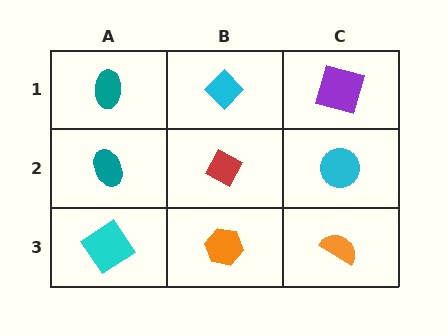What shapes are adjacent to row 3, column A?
A teal ellipse (row 2, column A), an orange hexagon (row 3, column B).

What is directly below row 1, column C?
A cyan circle.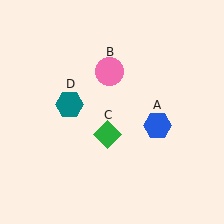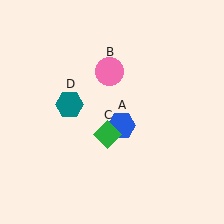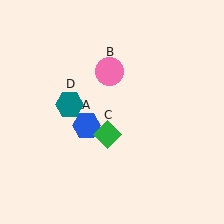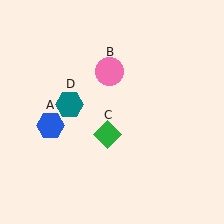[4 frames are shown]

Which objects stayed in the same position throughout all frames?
Pink circle (object B) and green diamond (object C) and teal hexagon (object D) remained stationary.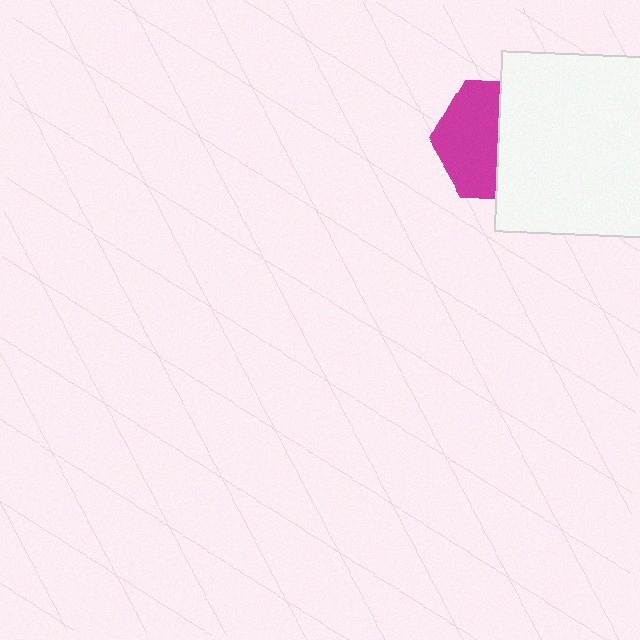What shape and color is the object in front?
The object in front is a white square.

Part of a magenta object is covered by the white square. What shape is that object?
It is a hexagon.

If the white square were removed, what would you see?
You would see the complete magenta hexagon.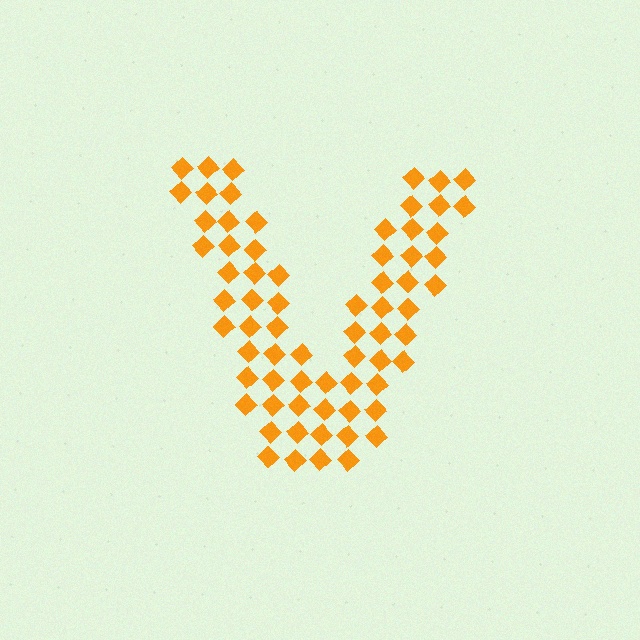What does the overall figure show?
The overall figure shows the letter V.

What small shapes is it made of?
It is made of small diamonds.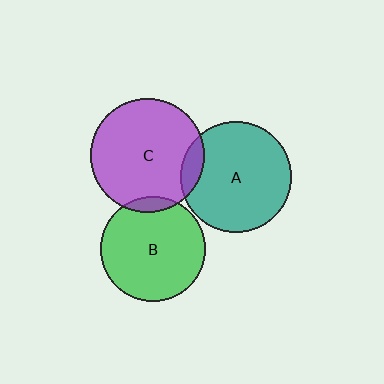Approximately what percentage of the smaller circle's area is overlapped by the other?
Approximately 5%.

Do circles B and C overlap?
Yes.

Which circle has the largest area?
Circle C (purple).